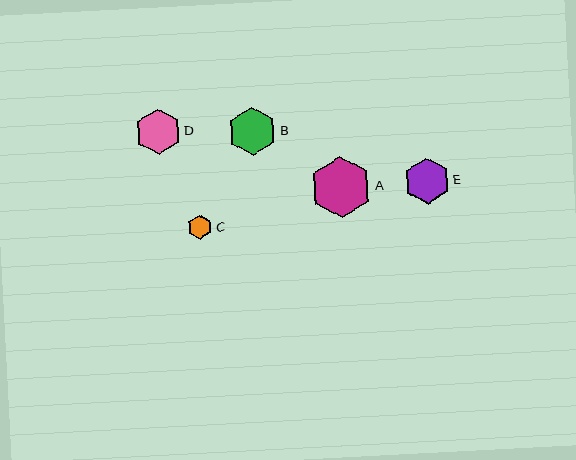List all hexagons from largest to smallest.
From largest to smallest: A, B, E, D, C.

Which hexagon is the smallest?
Hexagon C is the smallest with a size of approximately 24 pixels.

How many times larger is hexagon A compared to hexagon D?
Hexagon A is approximately 1.3 times the size of hexagon D.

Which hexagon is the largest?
Hexagon A is the largest with a size of approximately 61 pixels.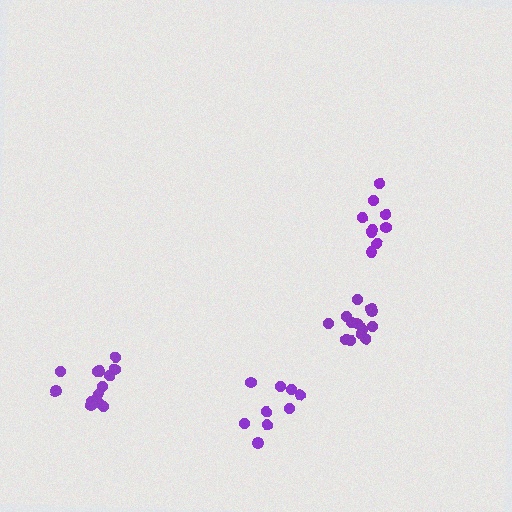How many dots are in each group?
Group 1: 13 dots, Group 2: 9 dots, Group 3: 13 dots, Group 4: 9 dots (44 total).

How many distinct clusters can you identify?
There are 4 distinct clusters.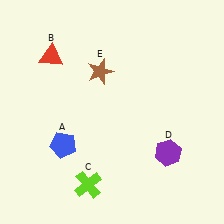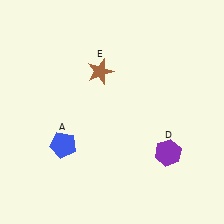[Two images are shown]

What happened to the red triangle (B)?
The red triangle (B) was removed in Image 2. It was in the top-left area of Image 1.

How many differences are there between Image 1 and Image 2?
There are 2 differences between the two images.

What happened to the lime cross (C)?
The lime cross (C) was removed in Image 2. It was in the bottom-left area of Image 1.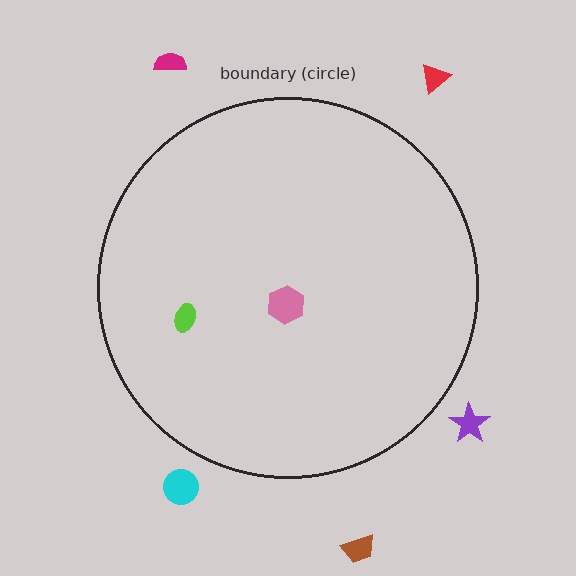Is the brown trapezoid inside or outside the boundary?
Outside.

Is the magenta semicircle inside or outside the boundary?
Outside.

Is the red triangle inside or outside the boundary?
Outside.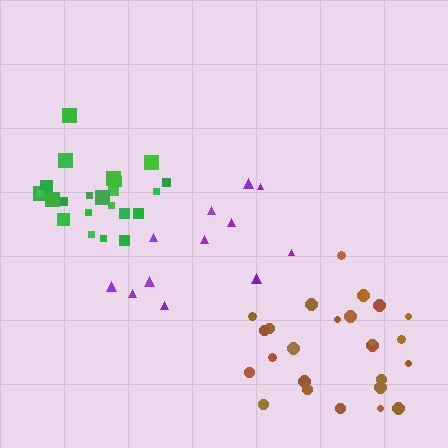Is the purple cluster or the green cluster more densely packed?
Green.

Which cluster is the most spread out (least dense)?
Purple.